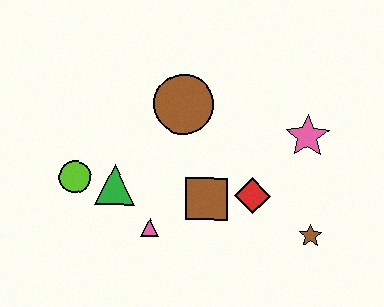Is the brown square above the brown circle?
No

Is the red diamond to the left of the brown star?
Yes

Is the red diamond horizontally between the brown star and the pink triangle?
Yes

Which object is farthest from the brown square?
The lime circle is farthest from the brown square.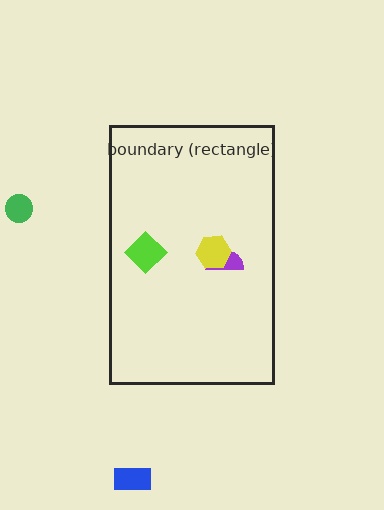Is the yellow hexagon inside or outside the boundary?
Inside.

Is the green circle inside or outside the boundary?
Outside.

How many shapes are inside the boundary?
3 inside, 2 outside.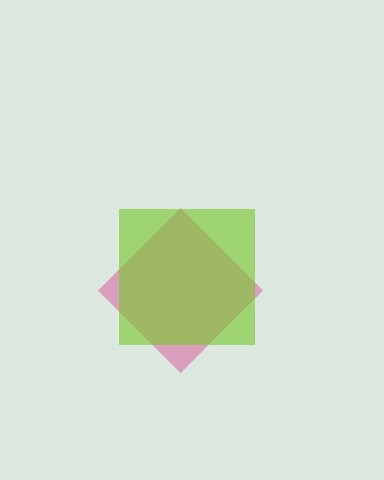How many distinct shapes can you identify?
There are 2 distinct shapes: a magenta diamond, a lime square.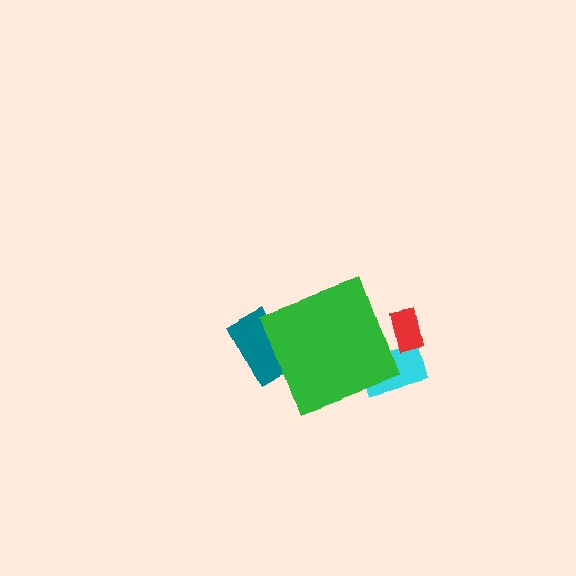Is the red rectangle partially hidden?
Yes, the red rectangle is partially hidden behind the green diamond.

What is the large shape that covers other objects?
A green diamond.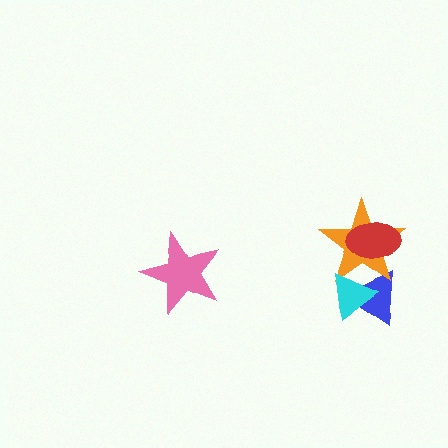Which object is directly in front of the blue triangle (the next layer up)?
The orange star is directly in front of the blue triangle.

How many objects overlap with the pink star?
0 objects overlap with the pink star.